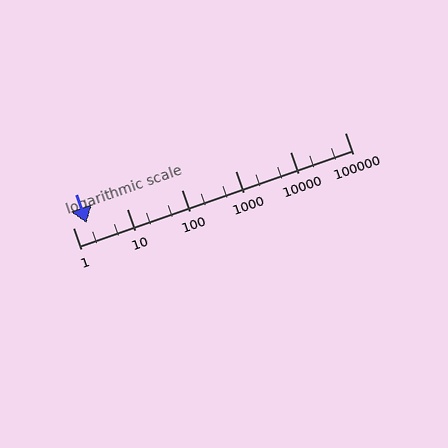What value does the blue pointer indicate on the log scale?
The pointer indicates approximately 1.8.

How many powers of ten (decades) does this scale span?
The scale spans 5 decades, from 1 to 100000.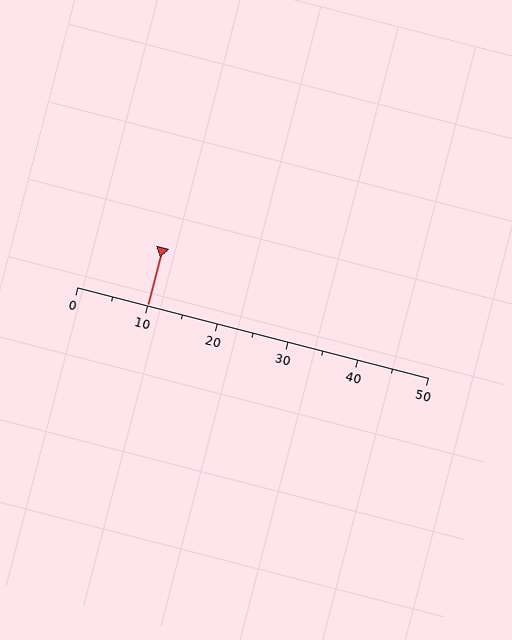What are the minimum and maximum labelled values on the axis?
The axis runs from 0 to 50.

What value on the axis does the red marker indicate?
The marker indicates approximately 10.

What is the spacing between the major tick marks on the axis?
The major ticks are spaced 10 apart.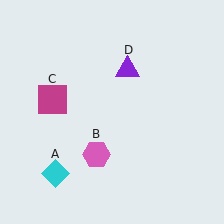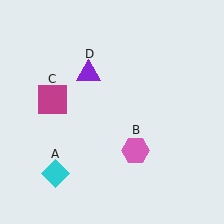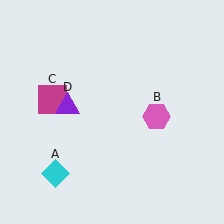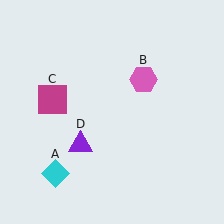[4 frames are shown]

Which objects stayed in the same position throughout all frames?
Cyan diamond (object A) and magenta square (object C) remained stationary.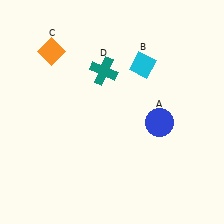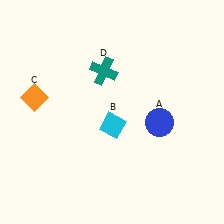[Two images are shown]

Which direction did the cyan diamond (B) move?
The cyan diamond (B) moved down.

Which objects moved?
The objects that moved are: the cyan diamond (B), the orange diamond (C).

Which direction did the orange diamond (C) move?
The orange diamond (C) moved down.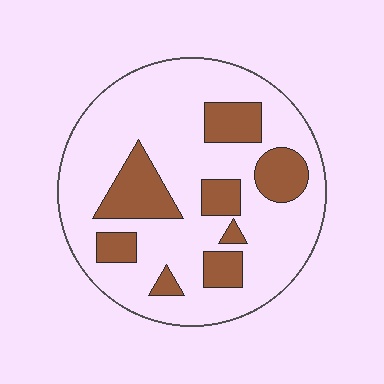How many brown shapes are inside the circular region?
8.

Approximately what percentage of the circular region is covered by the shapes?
Approximately 25%.